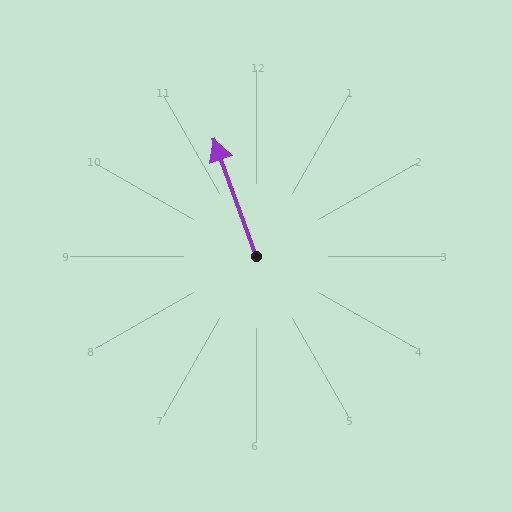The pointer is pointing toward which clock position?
Roughly 11 o'clock.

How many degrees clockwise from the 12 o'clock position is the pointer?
Approximately 340 degrees.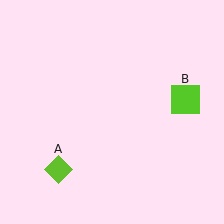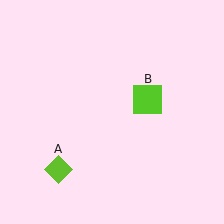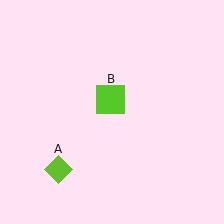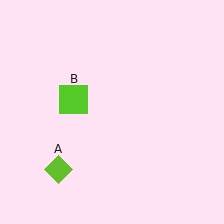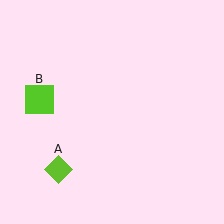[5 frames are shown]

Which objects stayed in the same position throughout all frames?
Lime diamond (object A) remained stationary.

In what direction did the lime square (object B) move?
The lime square (object B) moved left.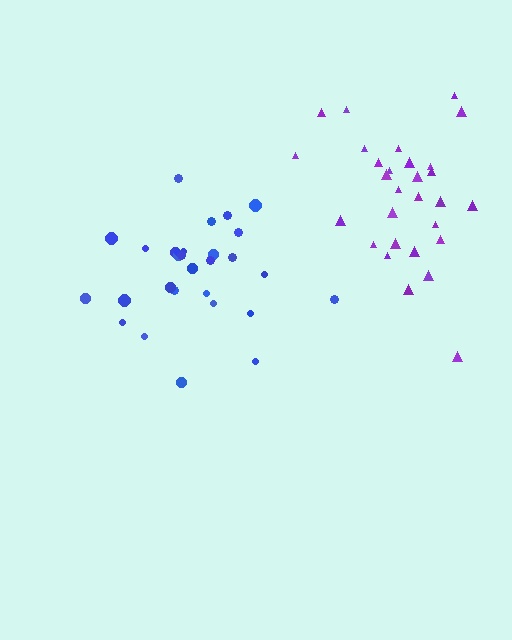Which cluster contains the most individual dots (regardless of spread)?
Blue (29).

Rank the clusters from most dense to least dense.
blue, purple.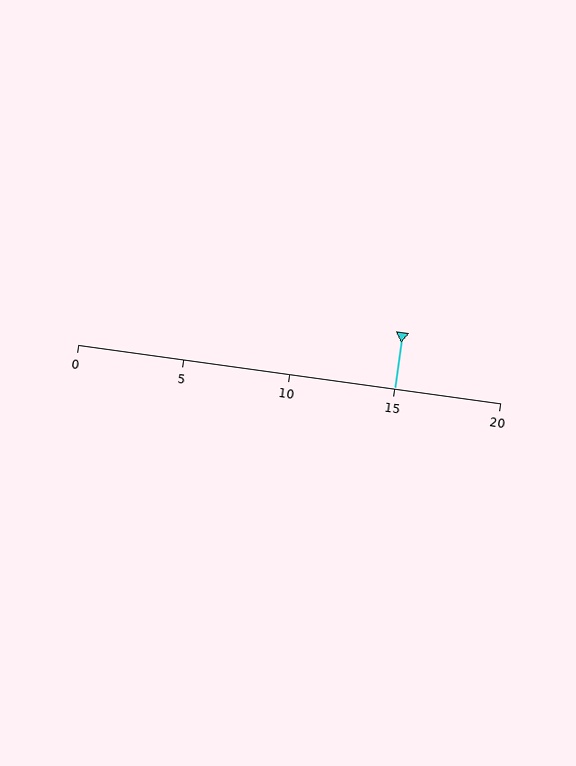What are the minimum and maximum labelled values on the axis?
The axis runs from 0 to 20.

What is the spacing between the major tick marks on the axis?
The major ticks are spaced 5 apart.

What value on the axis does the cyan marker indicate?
The marker indicates approximately 15.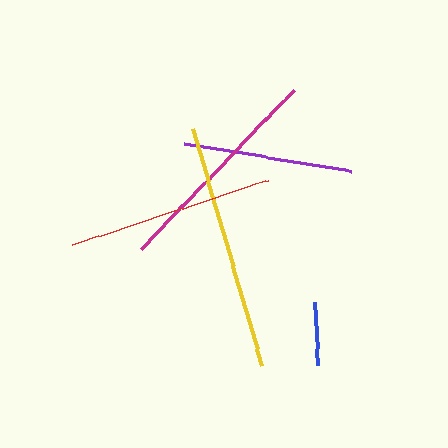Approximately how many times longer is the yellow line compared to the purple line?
The yellow line is approximately 1.5 times the length of the purple line.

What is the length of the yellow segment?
The yellow segment is approximately 247 pixels long.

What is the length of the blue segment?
The blue segment is approximately 63 pixels long.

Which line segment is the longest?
The yellow line is the longest at approximately 247 pixels.